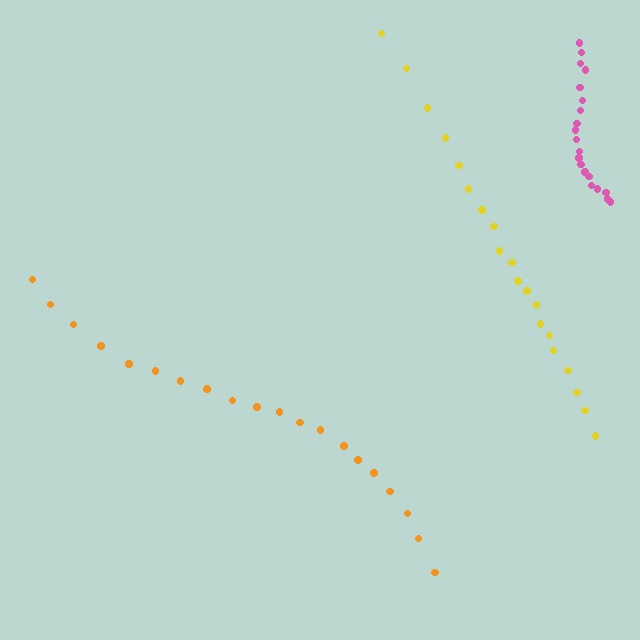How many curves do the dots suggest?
There are 3 distinct paths.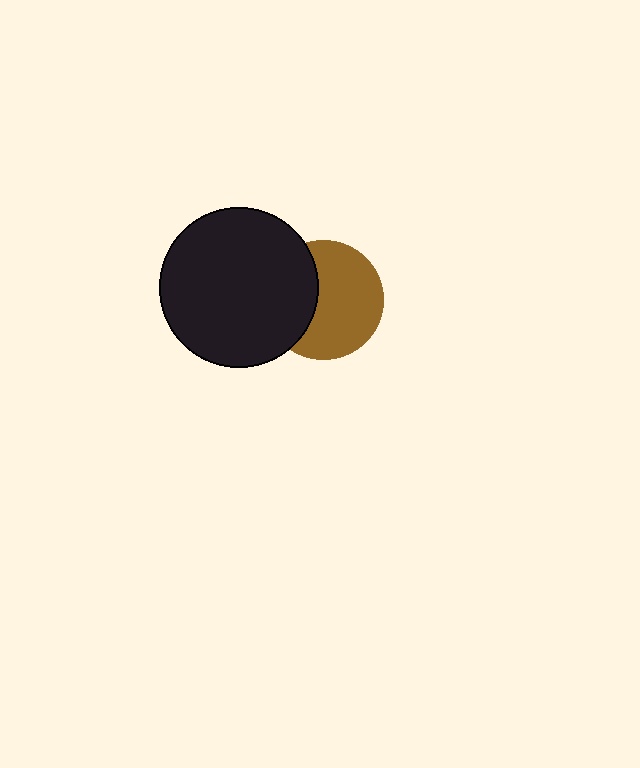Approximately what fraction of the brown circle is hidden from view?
Roughly 37% of the brown circle is hidden behind the black circle.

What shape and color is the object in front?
The object in front is a black circle.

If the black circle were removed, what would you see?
You would see the complete brown circle.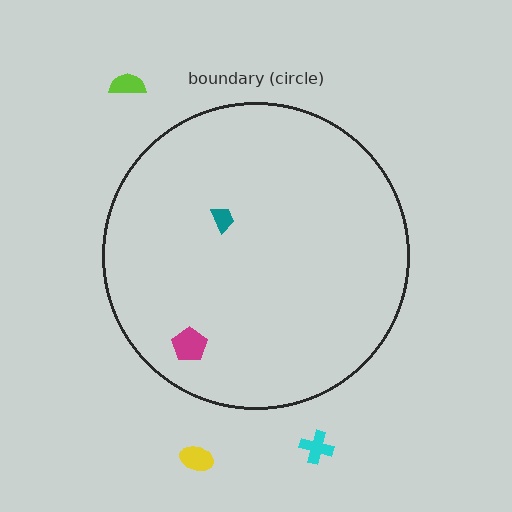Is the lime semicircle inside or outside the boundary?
Outside.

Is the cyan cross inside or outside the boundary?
Outside.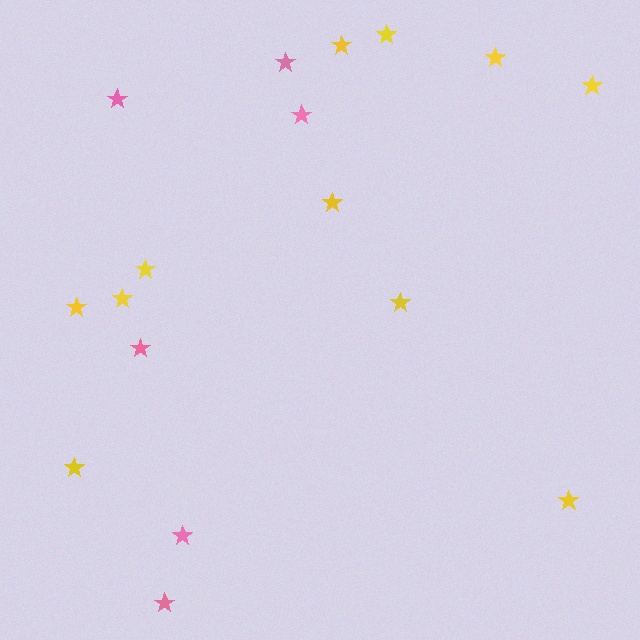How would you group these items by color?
There are 2 groups: one group of yellow stars (11) and one group of pink stars (6).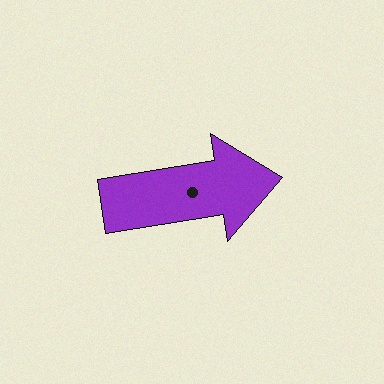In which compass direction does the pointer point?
East.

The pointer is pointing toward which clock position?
Roughly 3 o'clock.